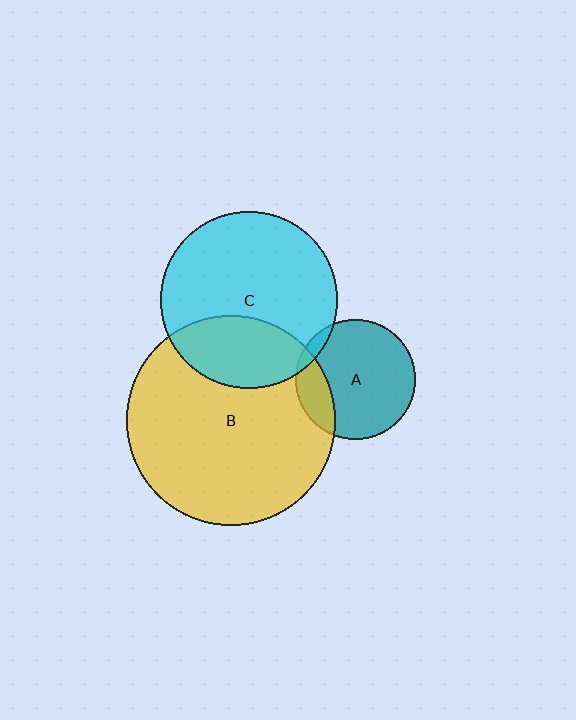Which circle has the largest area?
Circle B (yellow).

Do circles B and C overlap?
Yes.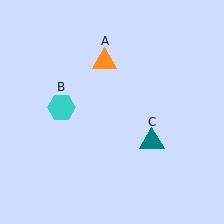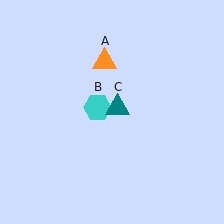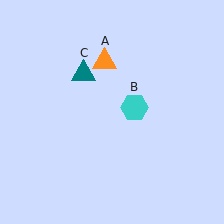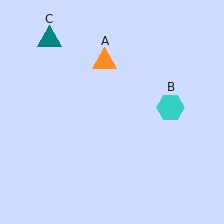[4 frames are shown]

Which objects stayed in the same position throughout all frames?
Orange triangle (object A) remained stationary.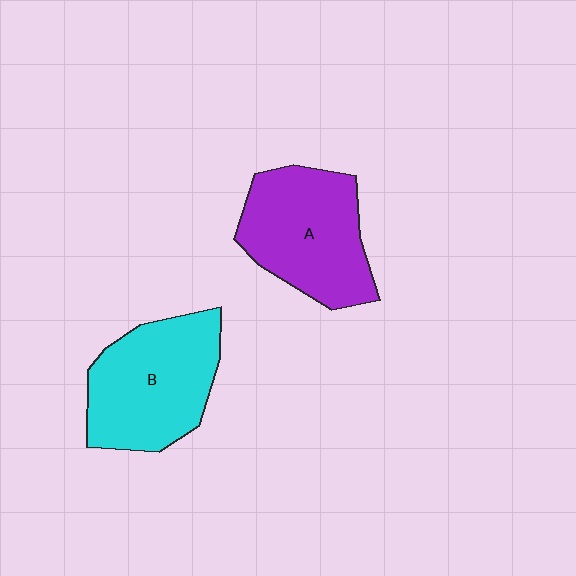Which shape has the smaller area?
Shape A (purple).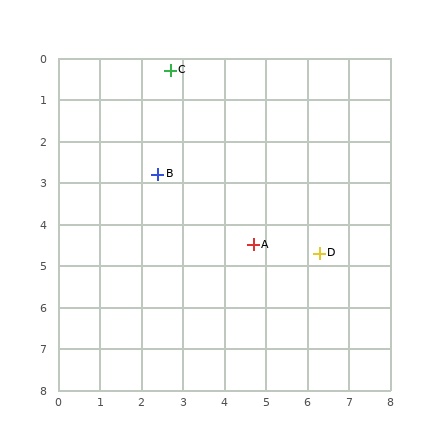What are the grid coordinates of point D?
Point D is at approximately (6.3, 4.7).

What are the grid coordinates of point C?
Point C is at approximately (2.7, 0.3).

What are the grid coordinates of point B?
Point B is at approximately (2.4, 2.8).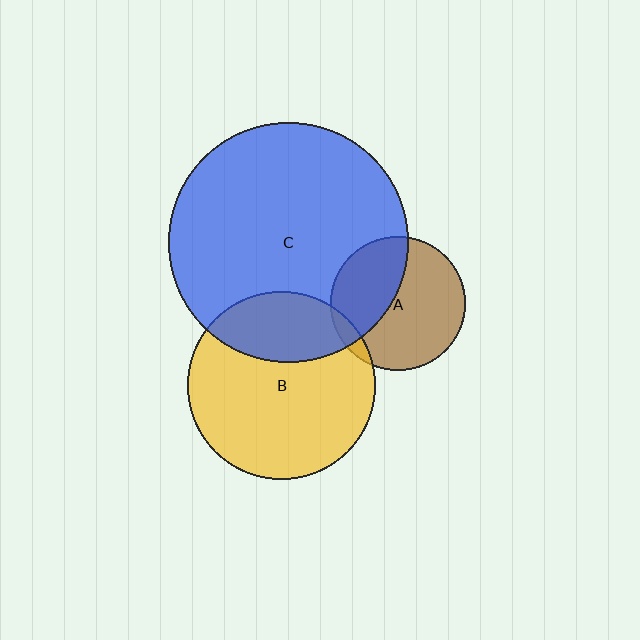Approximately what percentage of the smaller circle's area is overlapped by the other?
Approximately 5%.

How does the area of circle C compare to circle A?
Approximately 3.2 times.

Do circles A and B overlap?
Yes.